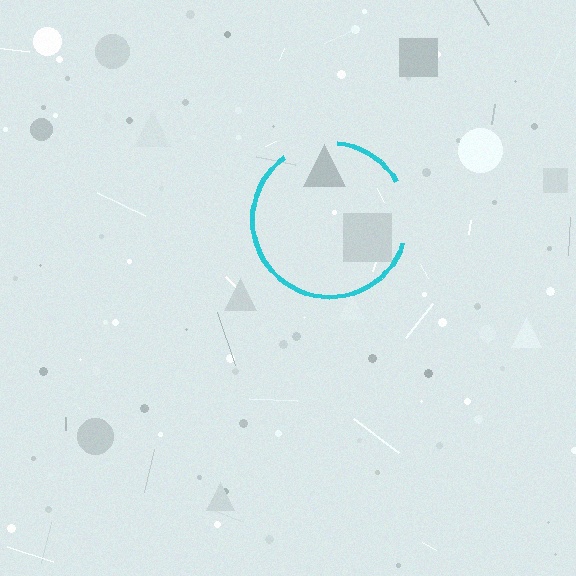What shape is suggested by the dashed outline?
The dashed outline suggests a circle.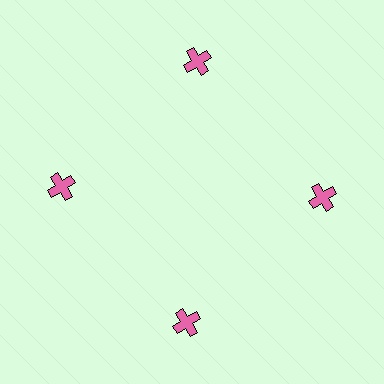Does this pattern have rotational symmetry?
Yes, this pattern has 4-fold rotational symmetry. It looks the same after rotating 90 degrees around the center.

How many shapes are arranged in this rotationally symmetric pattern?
There are 4 shapes, arranged in 4 groups of 1.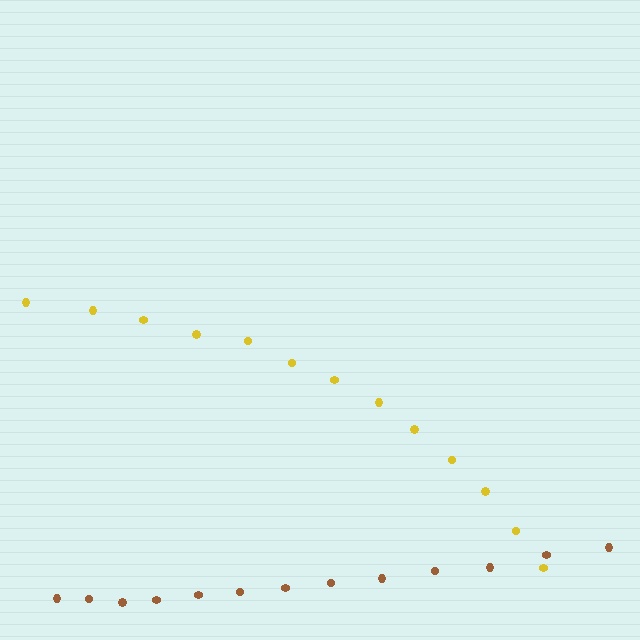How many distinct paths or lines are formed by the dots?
There are 2 distinct paths.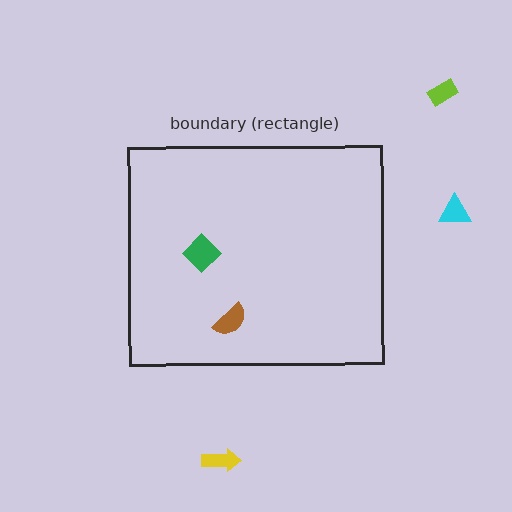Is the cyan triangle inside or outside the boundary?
Outside.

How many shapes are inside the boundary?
2 inside, 3 outside.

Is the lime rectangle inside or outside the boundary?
Outside.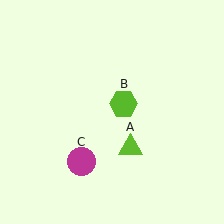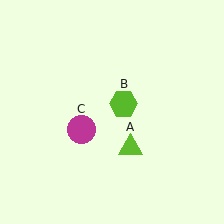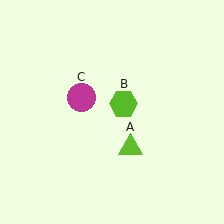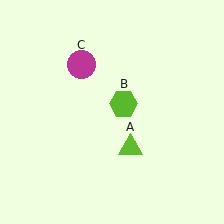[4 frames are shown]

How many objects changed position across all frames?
1 object changed position: magenta circle (object C).